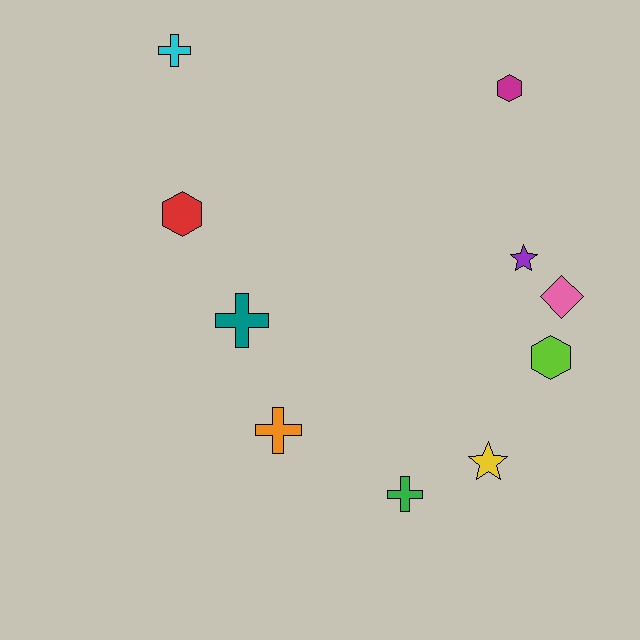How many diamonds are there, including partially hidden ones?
There is 1 diamond.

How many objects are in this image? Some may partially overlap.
There are 10 objects.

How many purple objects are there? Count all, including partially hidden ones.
There is 1 purple object.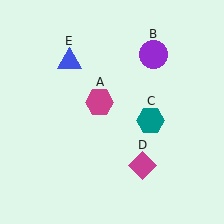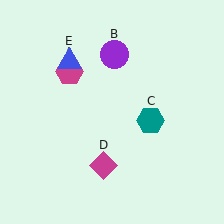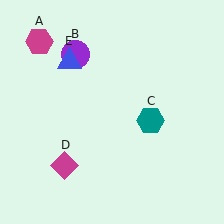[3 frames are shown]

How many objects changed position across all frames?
3 objects changed position: magenta hexagon (object A), purple circle (object B), magenta diamond (object D).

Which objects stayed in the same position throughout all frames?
Teal hexagon (object C) and blue triangle (object E) remained stationary.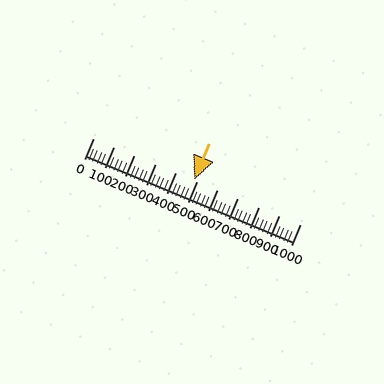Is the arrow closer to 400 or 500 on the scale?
The arrow is closer to 500.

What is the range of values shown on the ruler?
The ruler shows values from 0 to 1000.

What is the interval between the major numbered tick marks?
The major tick marks are spaced 100 units apart.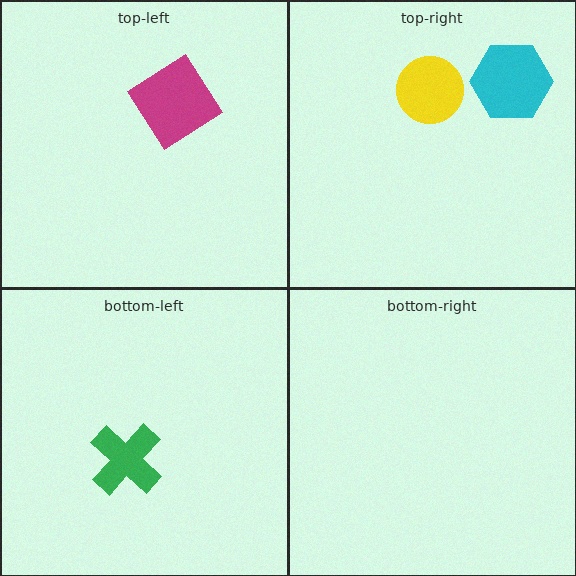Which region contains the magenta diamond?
The top-left region.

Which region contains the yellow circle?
The top-right region.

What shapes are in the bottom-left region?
The green cross.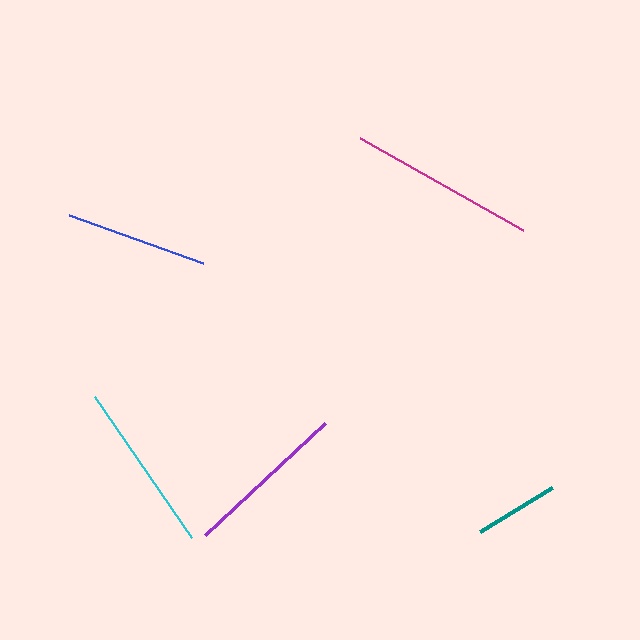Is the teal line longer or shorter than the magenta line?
The magenta line is longer than the teal line.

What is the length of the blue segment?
The blue segment is approximately 143 pixels long.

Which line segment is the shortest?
The teal line is the shortest at approximately 84 pixels.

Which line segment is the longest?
The magenta line is the longest at approximately 188 pixels.